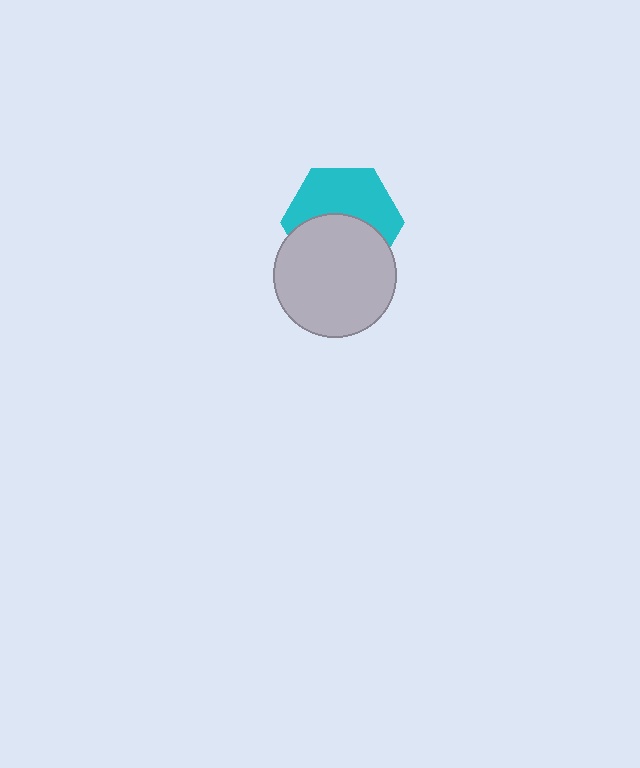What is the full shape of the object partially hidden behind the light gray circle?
The partially hidden object is a cyan hexagon.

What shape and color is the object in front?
The object in front is a light gray circle.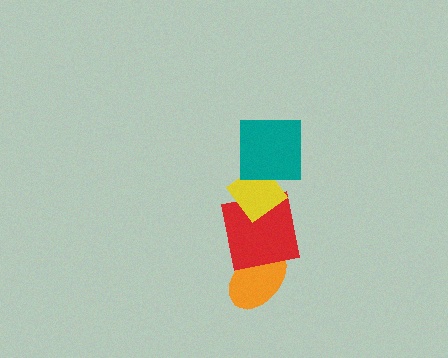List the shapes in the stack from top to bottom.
From top to bottom: the teal square, the yellow diamond, the red square, the orange ellipse.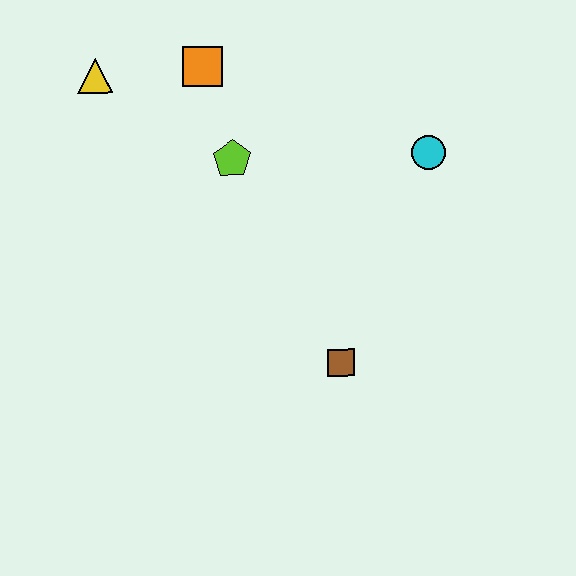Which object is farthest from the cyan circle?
The yellow triangle is farthest from the cyan circle.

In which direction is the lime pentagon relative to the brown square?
The lime pentagon is above the brown square.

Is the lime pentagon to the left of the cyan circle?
Yes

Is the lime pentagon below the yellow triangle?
Yes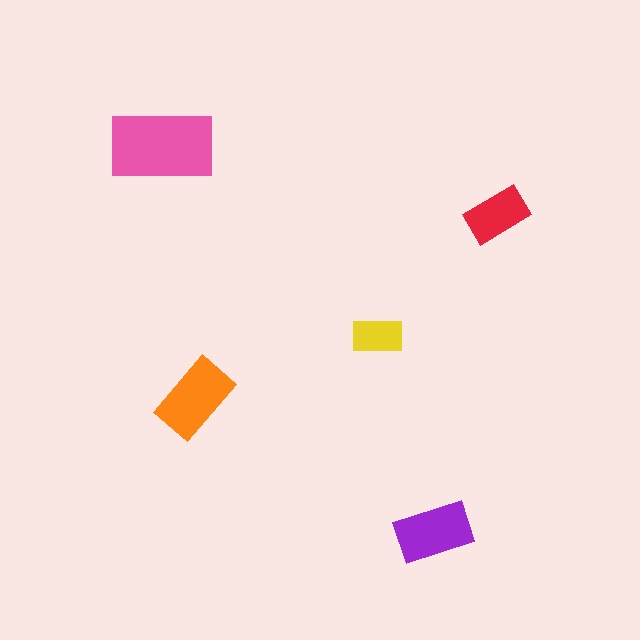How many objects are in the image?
There are 5 objects in the image.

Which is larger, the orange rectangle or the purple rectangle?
The orange one.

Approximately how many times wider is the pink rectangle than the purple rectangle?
About 1.5 times wider.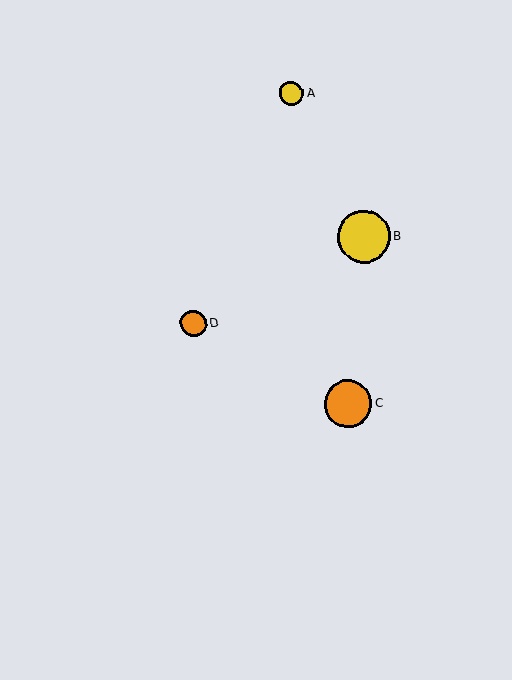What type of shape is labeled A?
Shape A is a yellow circle.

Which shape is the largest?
The yellow circle (labeled B) is the largest.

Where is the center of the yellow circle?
The center of the yellow circle is at (364, 237).